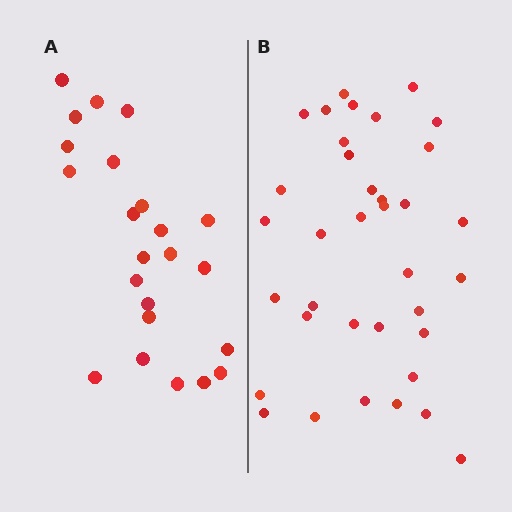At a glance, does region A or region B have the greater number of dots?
Region B (the right region) has more dots.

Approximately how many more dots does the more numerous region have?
Region B has approximately 15 more dots than region A.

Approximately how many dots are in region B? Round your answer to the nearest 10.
About 40 dots. (The exact count is 36, which rounds to 40.)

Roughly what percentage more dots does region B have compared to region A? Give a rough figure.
About 55% more.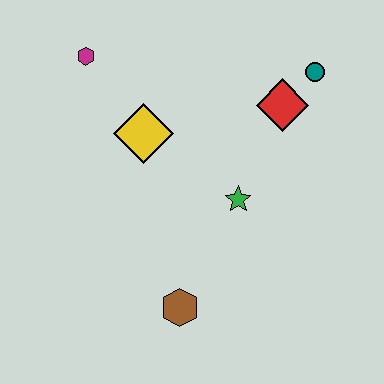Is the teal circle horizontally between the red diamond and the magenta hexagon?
No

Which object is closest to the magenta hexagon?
The yellow diamond is closest to the magenta hexagon.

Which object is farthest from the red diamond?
The brown hexagon is farthest from the red diamond.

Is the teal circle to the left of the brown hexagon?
No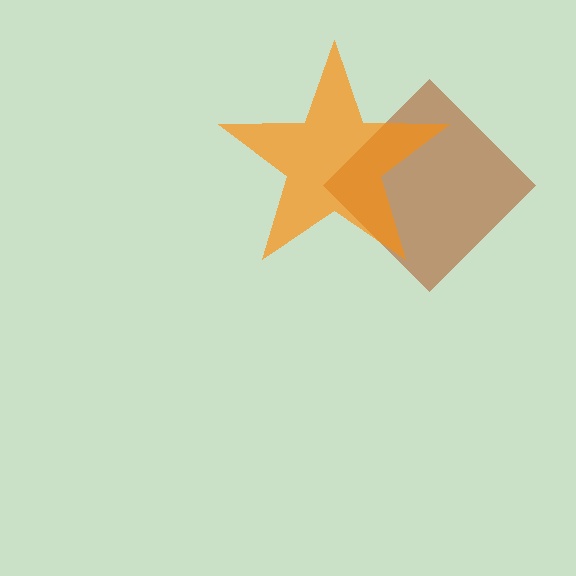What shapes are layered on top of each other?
The layered shapes are: a brown diamond, an orange star.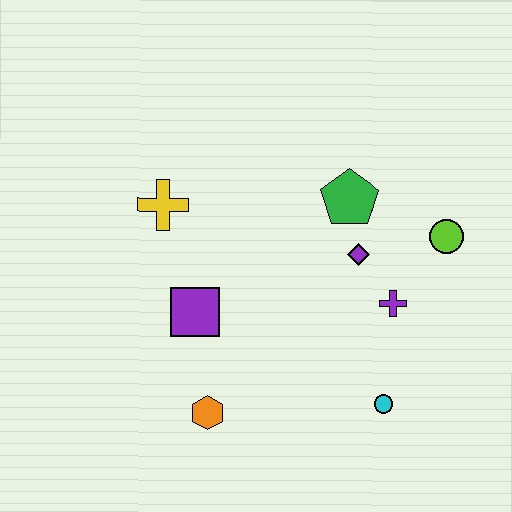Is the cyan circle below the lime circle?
Yes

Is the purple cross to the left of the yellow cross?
No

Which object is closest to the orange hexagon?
The purple square is closest to the orange hexagon.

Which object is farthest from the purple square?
The lime circle is farthest from the purple square.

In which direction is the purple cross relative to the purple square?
The purple cross is to the right of the purple square.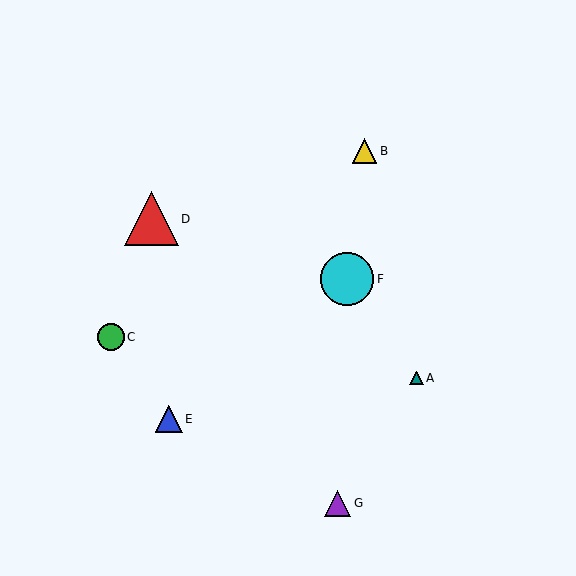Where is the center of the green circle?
The center of the green circle is at (111, 337).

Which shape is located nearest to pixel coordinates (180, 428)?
The blue triangle (labeled E) at (169, 419) is nearest to that location.